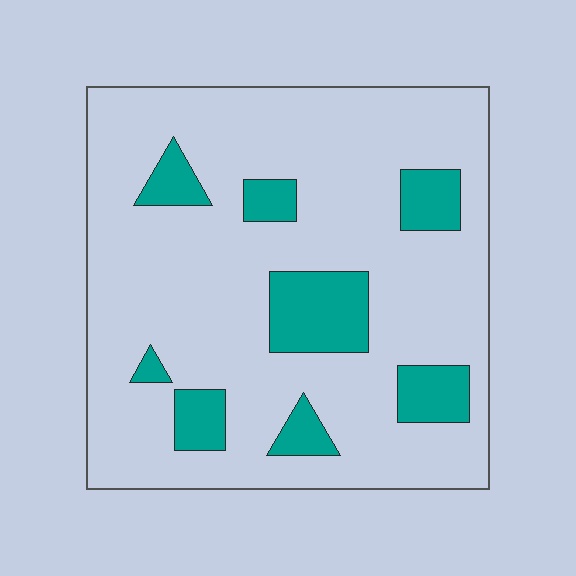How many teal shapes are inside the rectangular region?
8.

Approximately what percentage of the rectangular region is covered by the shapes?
Approximately 15%.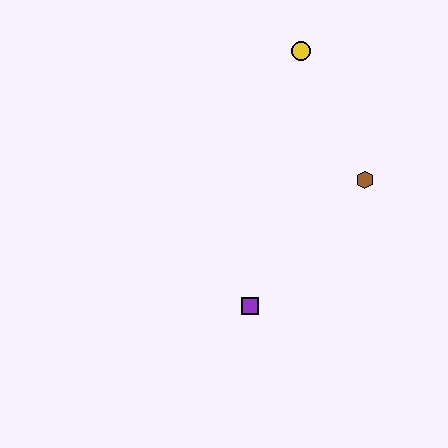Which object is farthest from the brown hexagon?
The purple square is farthest from the brown hexagon.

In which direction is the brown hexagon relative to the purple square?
The brown hexagon is above the purple square.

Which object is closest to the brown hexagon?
The yellow circle is closest to the brown hexagon.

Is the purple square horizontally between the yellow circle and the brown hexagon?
No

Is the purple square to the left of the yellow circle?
Yes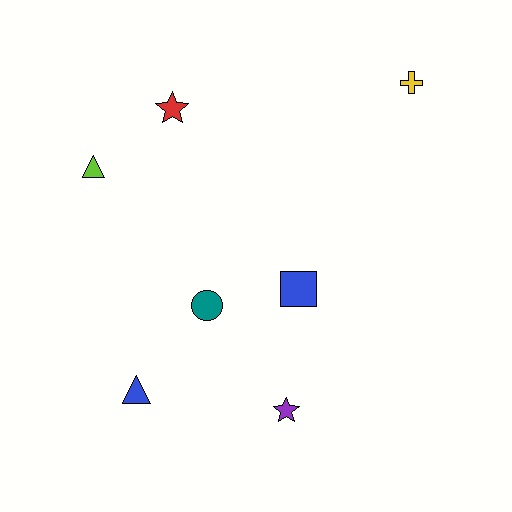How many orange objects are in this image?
There are no orange objects.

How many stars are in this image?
There are 2 stars.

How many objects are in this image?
There are 7 objects.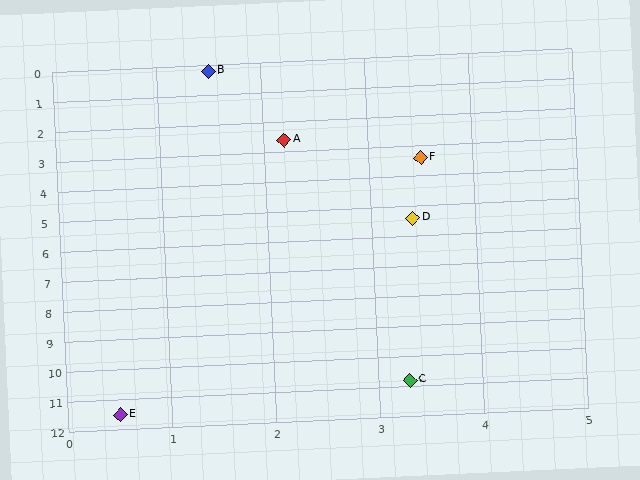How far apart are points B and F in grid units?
Points B and F are about 3.8 grid units apart.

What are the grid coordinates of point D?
Point D is at approximately (3.4, 5.4).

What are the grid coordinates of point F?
Point F is at approximately (3.5, 3.4).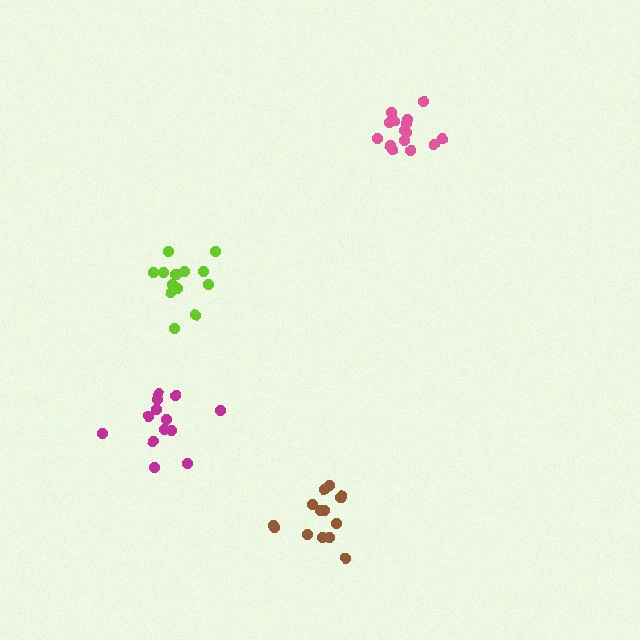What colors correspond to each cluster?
The clusters are colored: magenta, brown, lime, pink.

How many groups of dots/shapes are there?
There are 4 groups.